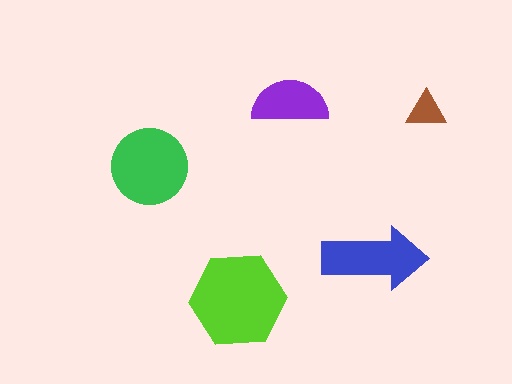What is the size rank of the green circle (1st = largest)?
2nd.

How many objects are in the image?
There are 5 objects in the image.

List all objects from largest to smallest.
The lime hexagon, the green circle, the blue arrow, the purple semicircle, the brown triangle.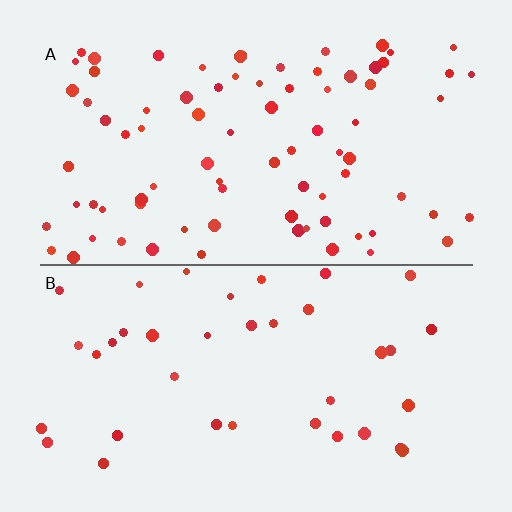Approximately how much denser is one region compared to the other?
Approximately 2.1× — region A over region B.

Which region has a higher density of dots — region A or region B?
A (the top).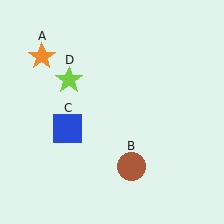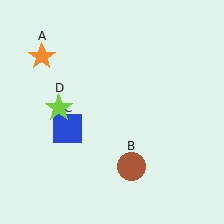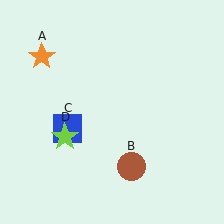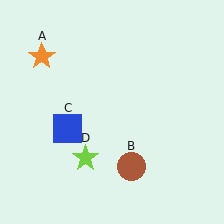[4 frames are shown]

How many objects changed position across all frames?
1 object changed position: lime star (object D).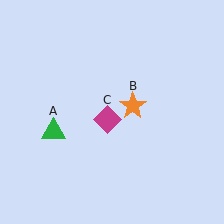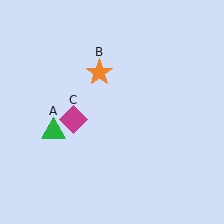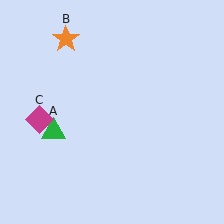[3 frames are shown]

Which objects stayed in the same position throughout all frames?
Green triangle (object A) remained stationary.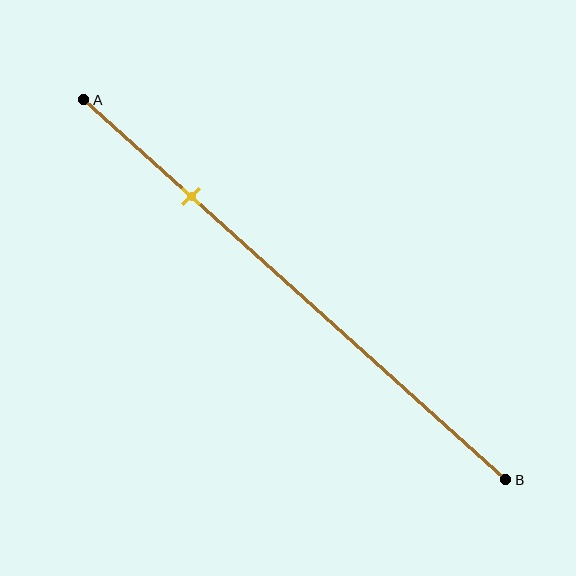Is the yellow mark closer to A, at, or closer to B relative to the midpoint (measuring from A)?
The yellow mark is closer to point A than the midpoint of segment AB.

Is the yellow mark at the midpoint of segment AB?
No, the mark is at about 25% from A, not at the 50% midpoint.